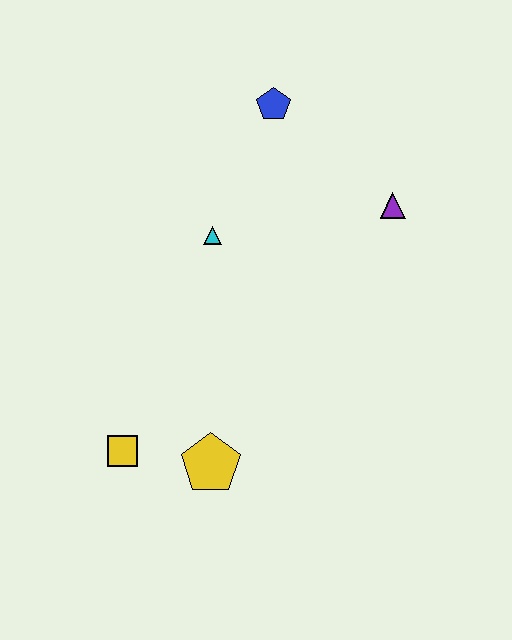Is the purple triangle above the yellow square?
Yes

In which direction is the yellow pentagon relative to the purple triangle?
The yellow pentagon is below the purple triangle.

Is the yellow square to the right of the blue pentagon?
No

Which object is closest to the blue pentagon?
The cyan triangle is closest to the blue pentagon.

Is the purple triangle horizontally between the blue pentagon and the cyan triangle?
No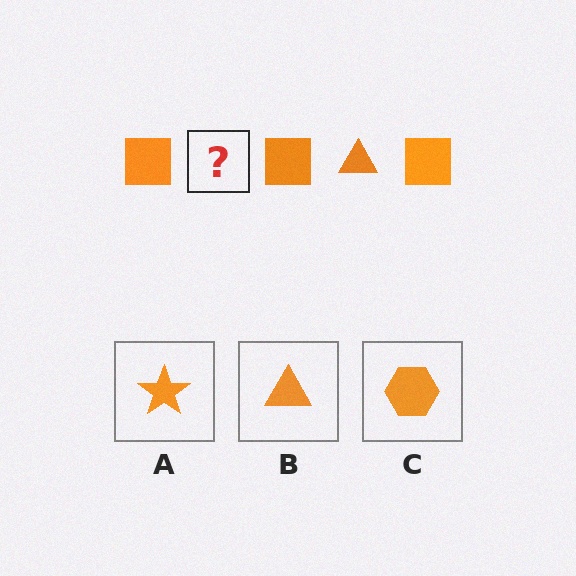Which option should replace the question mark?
Option B.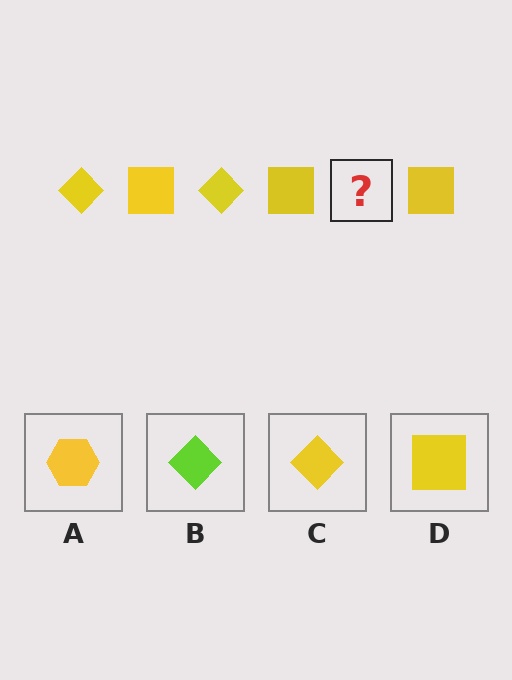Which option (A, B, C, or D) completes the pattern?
C.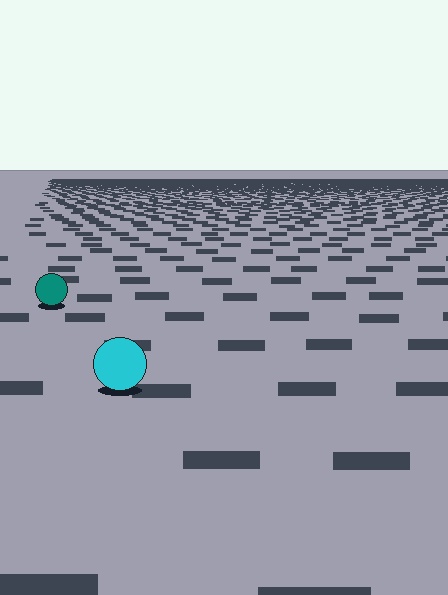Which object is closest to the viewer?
The cyan circle is closest. The texture marks near it are larger and more spread out.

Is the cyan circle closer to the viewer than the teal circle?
Yes. The cyan circle is closer — you can tell from the texture gradient: the ground texture is coarser near it.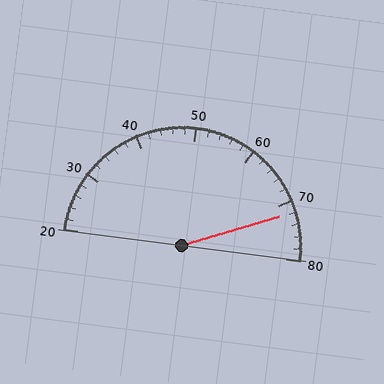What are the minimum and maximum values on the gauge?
The gauge ranges from 20 to 80.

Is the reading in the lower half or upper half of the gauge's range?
The reading is in the upper half of the range (20 to 80).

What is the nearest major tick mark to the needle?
The nearest major tick mark is 70.